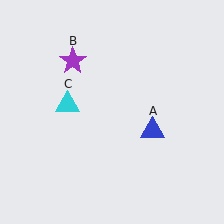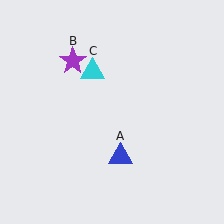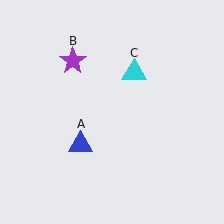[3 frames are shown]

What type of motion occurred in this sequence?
The blue triangle (object A), cyan triangle (object C) rotated clockwise around the center of the scene.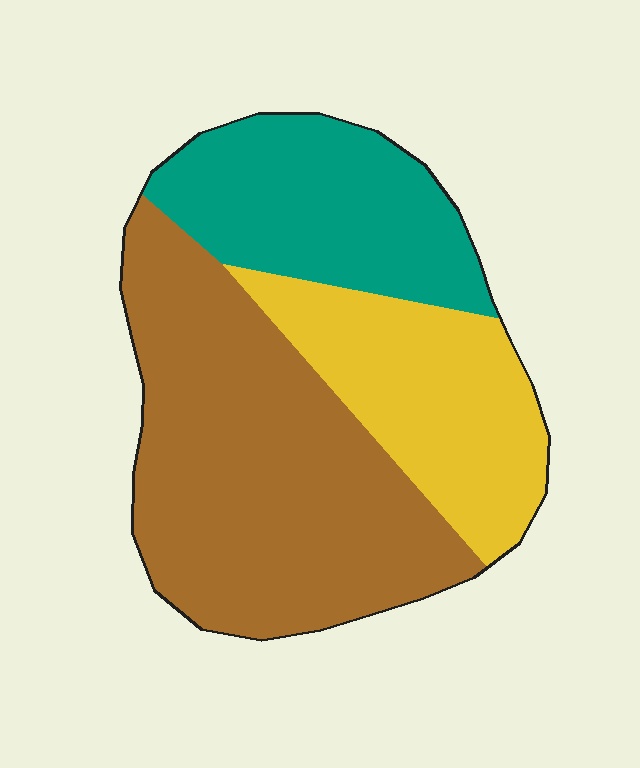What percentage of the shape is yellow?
Yellow covers roughly 25% of the shape.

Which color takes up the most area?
Brown, at roughly 50%.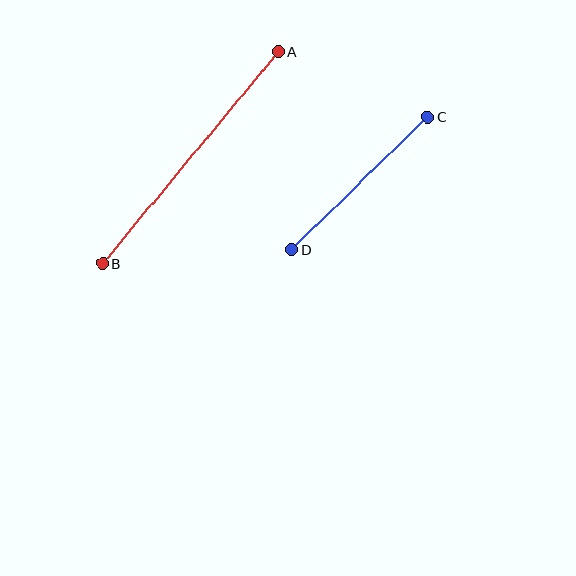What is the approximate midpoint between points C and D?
The midpoint is at approximately (360, 183) pixels.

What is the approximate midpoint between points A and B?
The midpoint is at approximately (191, 157) pixels.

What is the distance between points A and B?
The distance is approximately 275 pixels.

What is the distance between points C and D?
The distance is approximately 191 pixels.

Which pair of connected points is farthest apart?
Points A and B are farthest apart.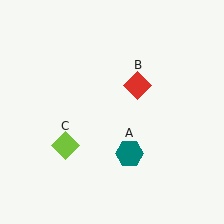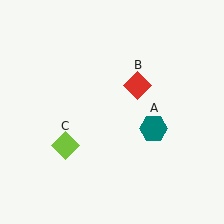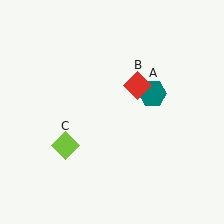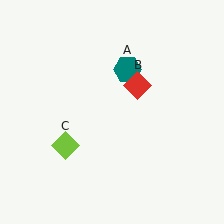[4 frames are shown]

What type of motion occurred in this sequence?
The teal hexagon (object A) rotated counterclockwise around the center of the scene.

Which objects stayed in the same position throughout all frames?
Red diamond (object B) and lime diamond (object C) remained stationary.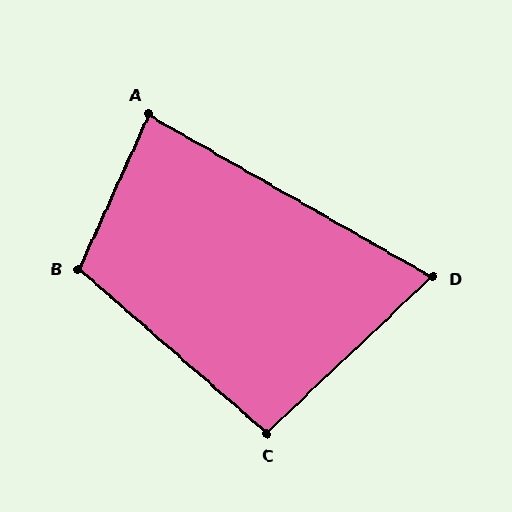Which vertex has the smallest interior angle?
D, at approximately 73 degrees.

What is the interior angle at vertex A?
Approximately 85 degrees (acute).